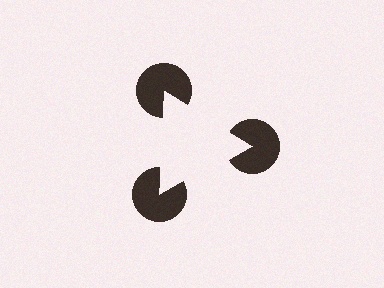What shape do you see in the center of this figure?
An illusory triangle — its edges are inferred from the aligned wedge cuts in the pac-man discs, not physically drawn.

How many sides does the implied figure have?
3 sides.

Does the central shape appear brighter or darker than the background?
It typically appears slightly brighter than the background, even though no actual brightness change is drawn.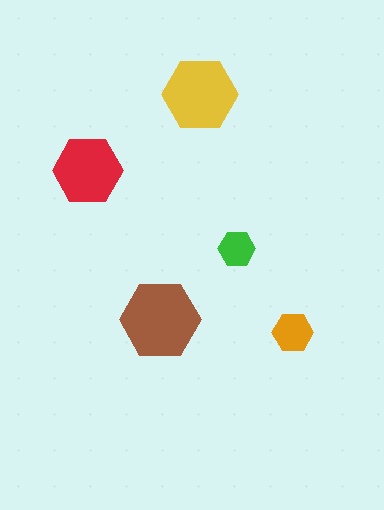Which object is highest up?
The yellow hexagon is topmost.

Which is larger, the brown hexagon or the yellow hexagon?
The brown one.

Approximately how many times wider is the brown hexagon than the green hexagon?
About 2 times wider.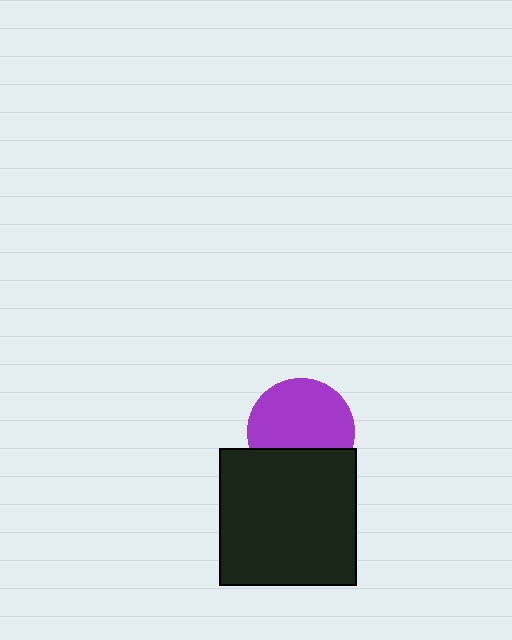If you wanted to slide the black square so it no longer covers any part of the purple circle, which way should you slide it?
Slide it down — that is the most direct way to separate the two shapes.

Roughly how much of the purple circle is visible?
Most of it is visible (roughly 68%).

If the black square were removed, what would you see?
You would see the complete purple circle.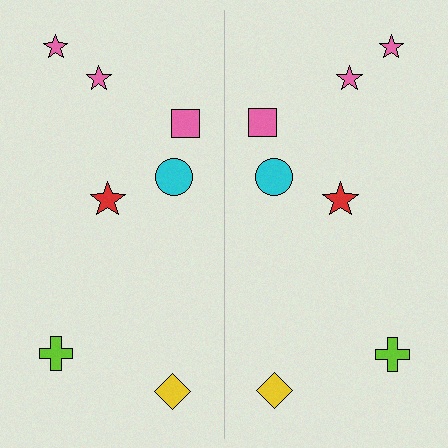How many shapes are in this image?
There are 14 shapes in this image.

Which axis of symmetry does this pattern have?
The pattern has a vertical axis of symmetry running through the center of the image.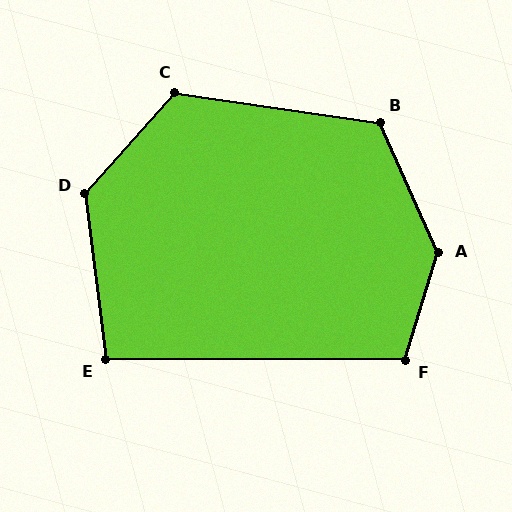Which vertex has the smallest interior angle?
E, at approximately 97 degrees.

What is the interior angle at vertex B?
Approximately 122 degrees (obtuse).